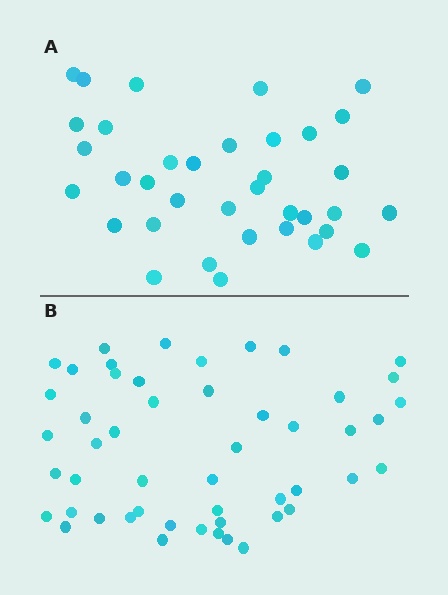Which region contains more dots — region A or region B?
Region B (the bottom region) has more dots.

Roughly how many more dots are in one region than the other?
Region B has approximately 15 more dots than region A.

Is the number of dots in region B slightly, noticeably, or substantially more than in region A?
Region B has noticeably more, but not dramatically so. The ratio is roughly 1.4 to 1.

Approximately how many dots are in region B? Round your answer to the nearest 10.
About 50 dots.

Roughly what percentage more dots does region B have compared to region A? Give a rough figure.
About 40% more.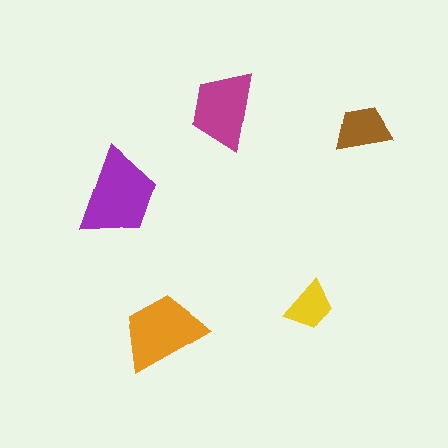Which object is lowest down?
The orange trapezoid is bottommost.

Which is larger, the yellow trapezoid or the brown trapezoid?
The brown one.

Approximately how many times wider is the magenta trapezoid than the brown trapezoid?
About 1.5 times wider.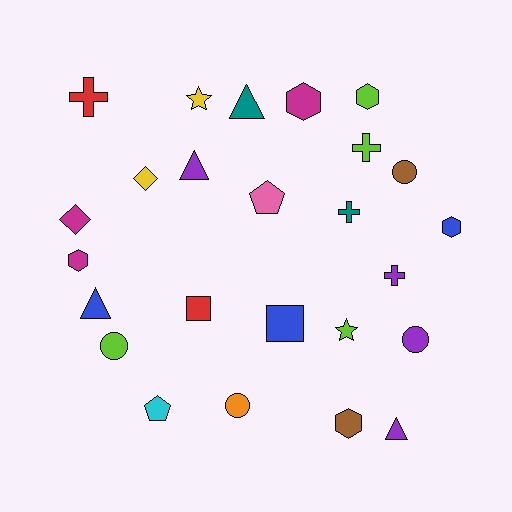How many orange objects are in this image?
There is 1 orange object.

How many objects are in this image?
There are 25 objects.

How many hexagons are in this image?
There are 5 hexagons.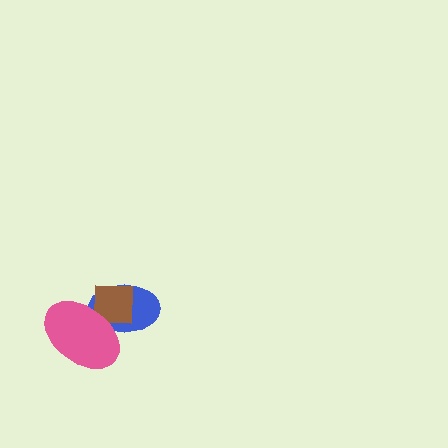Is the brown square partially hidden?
Yes, it is partially covered by another shape.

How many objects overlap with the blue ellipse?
2 objects overlap with the blue ellipse.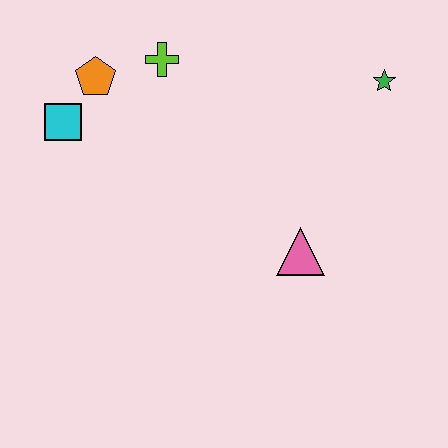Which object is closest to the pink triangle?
The green star is closest to the pink triangle.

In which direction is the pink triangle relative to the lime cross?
The pink triangle is below the lime cross.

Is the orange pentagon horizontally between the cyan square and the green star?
Yes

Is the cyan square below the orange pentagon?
Yes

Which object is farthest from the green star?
The cyan square is farthest from the green star.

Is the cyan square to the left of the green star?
Yes